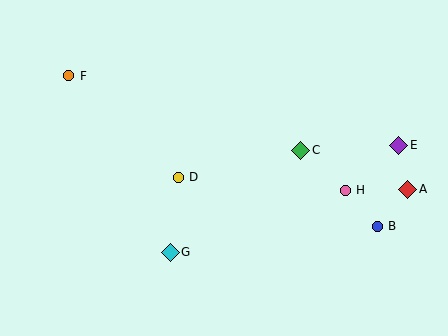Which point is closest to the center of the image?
Point D at (178, 177) is closest to the center.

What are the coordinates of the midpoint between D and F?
The midpoint between D and F is at (123, 126).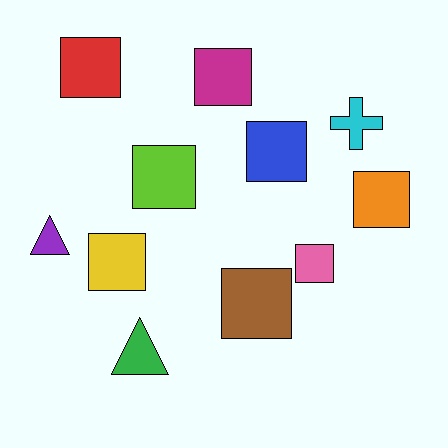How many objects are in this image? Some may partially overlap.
There are 11 objects.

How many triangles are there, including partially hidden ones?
There are 2 triangles.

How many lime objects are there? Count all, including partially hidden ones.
There is 1 lime object.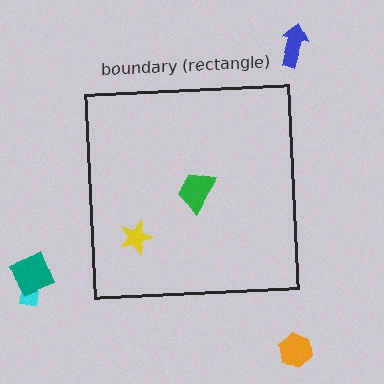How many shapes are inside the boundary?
2 inside, 4 outside.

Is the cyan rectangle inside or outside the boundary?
Outside.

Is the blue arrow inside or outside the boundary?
Outside.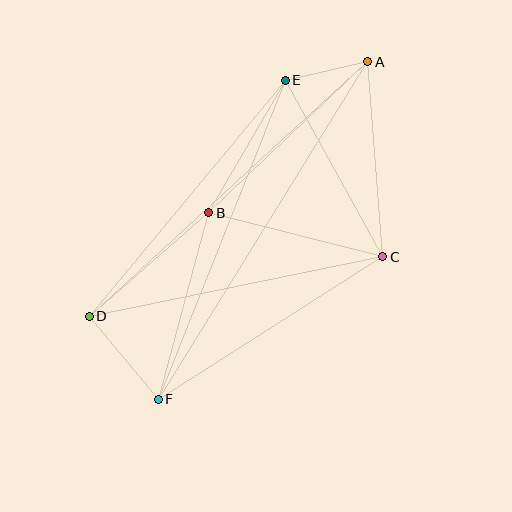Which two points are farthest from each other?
Points A and F are farthest from each other.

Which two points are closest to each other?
Points A and E are closest to each other.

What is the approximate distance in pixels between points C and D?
The distance between C and D is approximately 299 pixels.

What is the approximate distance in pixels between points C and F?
The distance between C and F is approximately 266 pixels.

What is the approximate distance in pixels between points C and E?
The distance between C and E is approximately 202 pixels.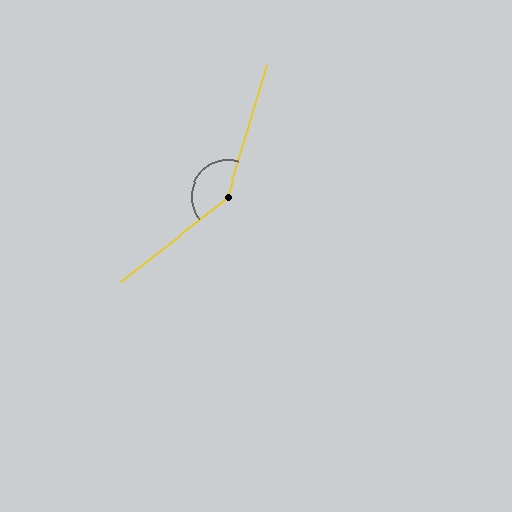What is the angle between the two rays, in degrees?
Approximately 145 degrees.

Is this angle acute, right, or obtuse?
It is obtuse.